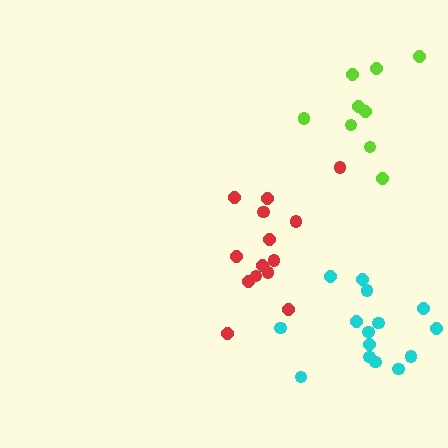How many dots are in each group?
Group 1: 14 dots, Group 2: 9 dots, Group 3: 15 dots (38 total).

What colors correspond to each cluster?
The clusters are colored: red, lime, cyan.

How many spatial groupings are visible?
There are 3 spatial groupings.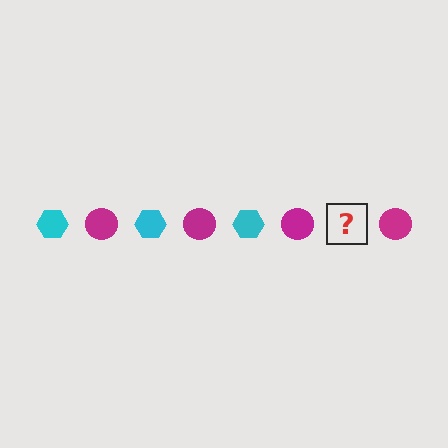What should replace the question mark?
The question mark should be replaced with a cyan hexagon.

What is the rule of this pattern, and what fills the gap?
The rule is that the pattern alternates between cyan hexagon and magenta circle. The gap should be filled with a cyan hexagon.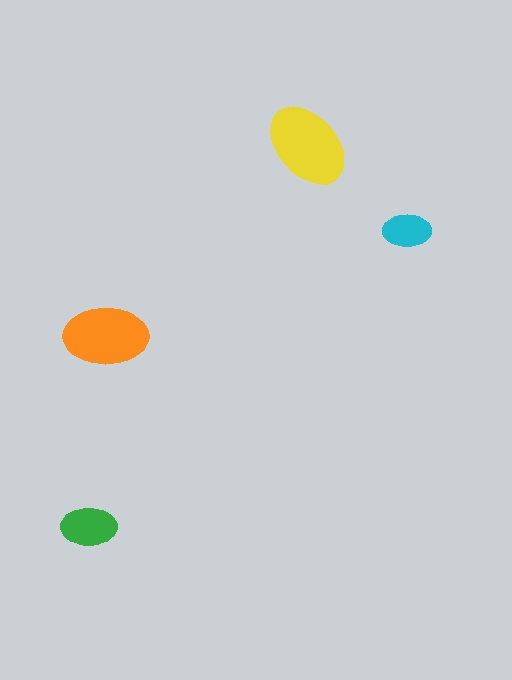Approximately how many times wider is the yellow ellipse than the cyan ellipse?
About 2 times wider.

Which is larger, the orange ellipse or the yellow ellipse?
The yellow one.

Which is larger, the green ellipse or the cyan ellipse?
The green one.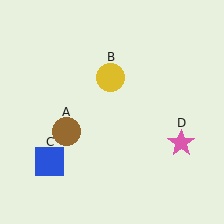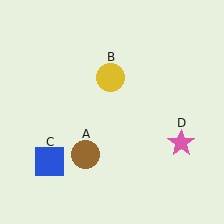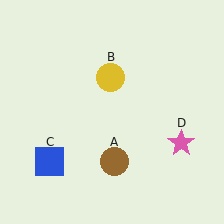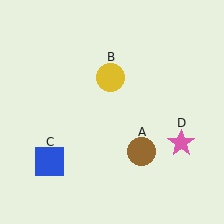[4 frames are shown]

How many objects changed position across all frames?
1 object changed position: brown circle (object A).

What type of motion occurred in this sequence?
The brown circle (object A) rotated counterclockwise around the center of the scene.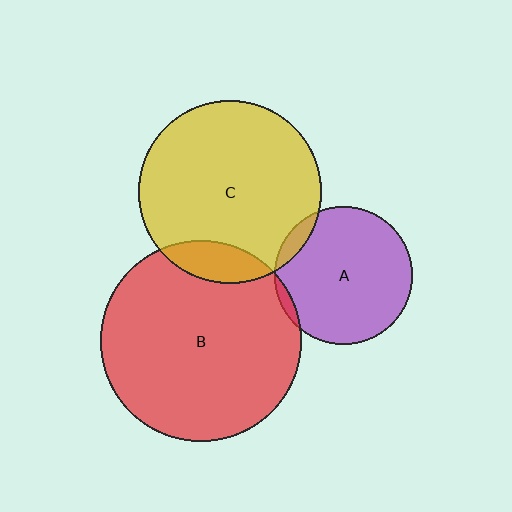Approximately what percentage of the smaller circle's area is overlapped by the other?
Approximately 5%.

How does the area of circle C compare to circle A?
Approximately 1.8 times.